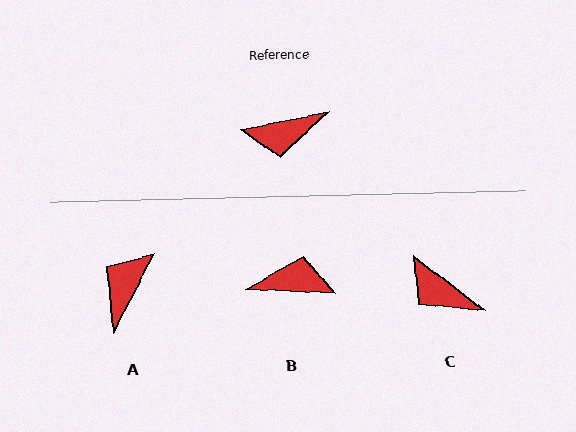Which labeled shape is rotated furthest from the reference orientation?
B, about 166 degrees away.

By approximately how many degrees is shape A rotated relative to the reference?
Approximately 128 degrees clockwise.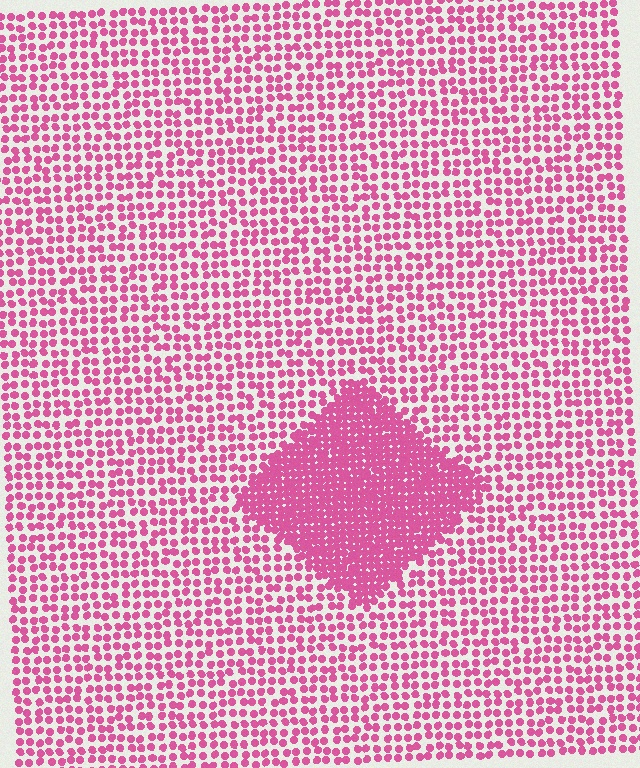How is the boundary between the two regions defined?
The boundary is defined by a change in element density (approximately 2.3x ratio). All elements are the same color, size, and shape.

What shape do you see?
I see a diamond.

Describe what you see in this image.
The image contains small pink elements arranged at two different densities. A diamond-shaped region is visible where the elements are more densely packed than the surrounding area.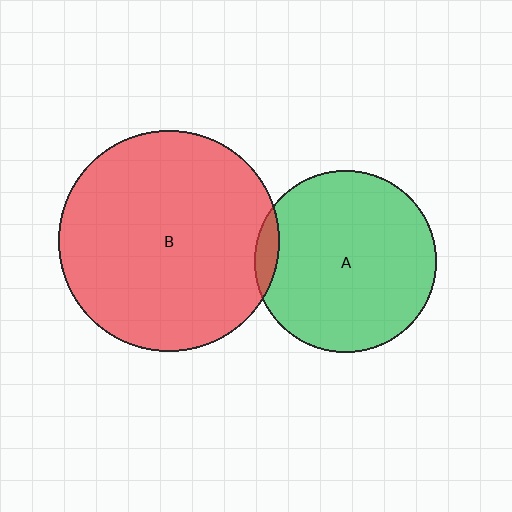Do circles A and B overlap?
Yes.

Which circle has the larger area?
Circle B (red).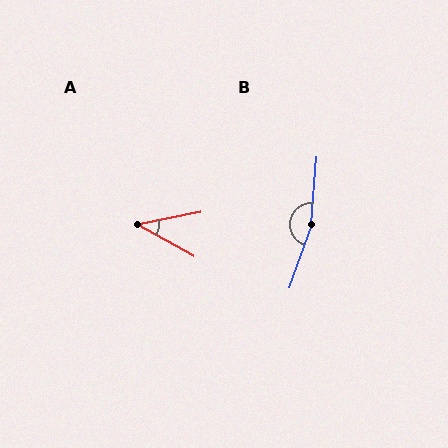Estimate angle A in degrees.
Approximately 40 degrees.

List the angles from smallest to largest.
A (40°), B (165°).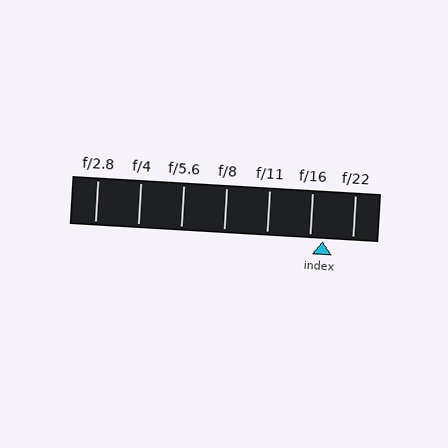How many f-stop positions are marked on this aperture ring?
There are 7 f-stop positions marked.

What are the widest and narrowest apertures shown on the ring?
The widest aperture shown is f/2.8 and the narrowest is f/22.